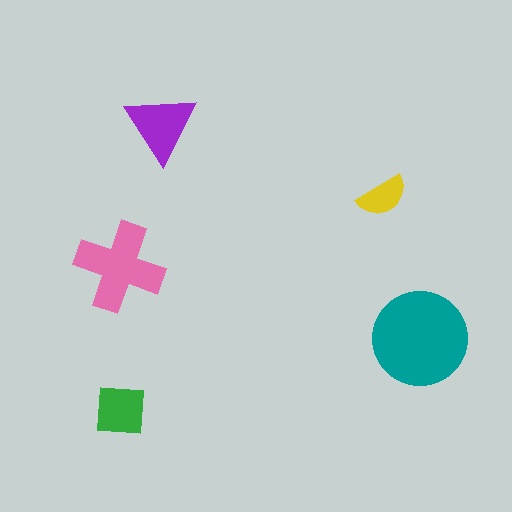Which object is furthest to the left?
The pink cross is leftmost.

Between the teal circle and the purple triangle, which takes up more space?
The teal circle.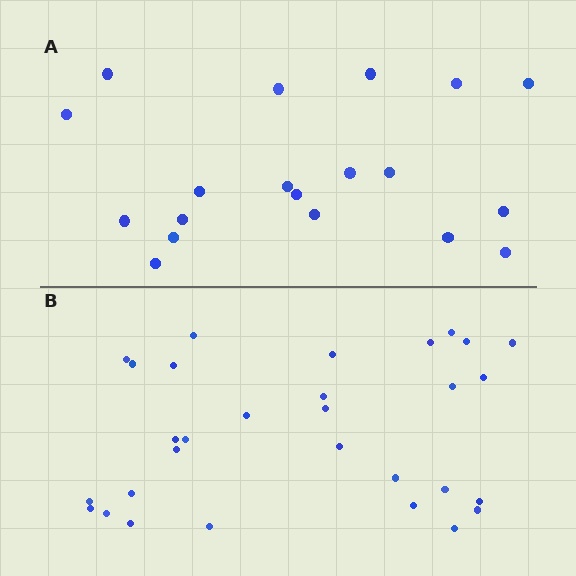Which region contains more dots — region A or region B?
Region B (the bottom region) has more dots.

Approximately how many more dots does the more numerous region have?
Region B has roughly 12 or so more dots than region A.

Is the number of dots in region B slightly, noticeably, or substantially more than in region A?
Region B has substantially more. The ratio is roughly 1.6 to 1.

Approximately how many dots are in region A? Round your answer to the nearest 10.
About 20 dots. (The exact count is 19, which rounds to 20.)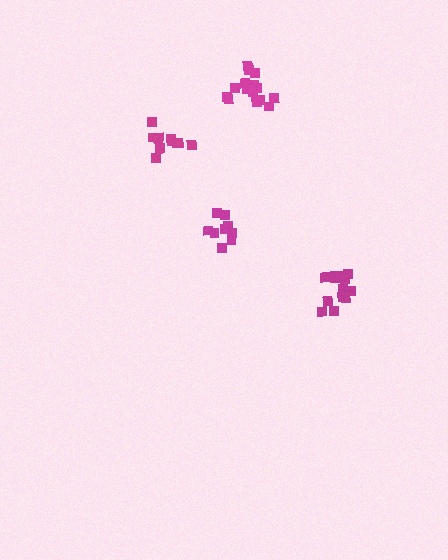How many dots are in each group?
Group 1: 11 dots, Group 2: 14 dots, Group 3: 15 dots, Group 4: 9 dots (49 total).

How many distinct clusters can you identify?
There are 4 distinct clusters.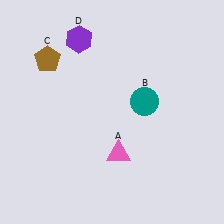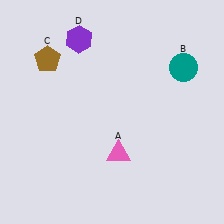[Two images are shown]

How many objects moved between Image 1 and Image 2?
1 object moved between the two images.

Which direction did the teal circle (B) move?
The teal circle (B) moved right.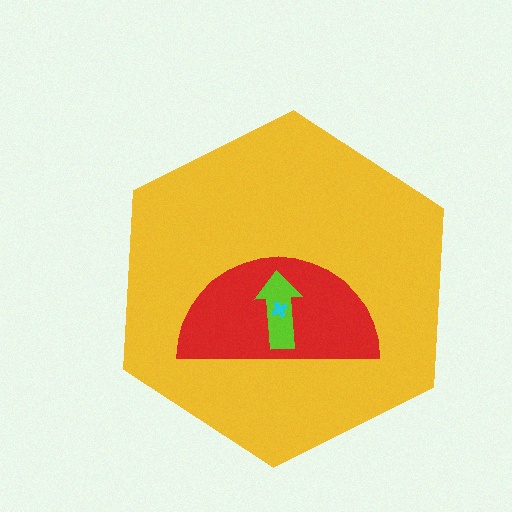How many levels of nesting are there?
4.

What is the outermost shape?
The yellow hexagon.